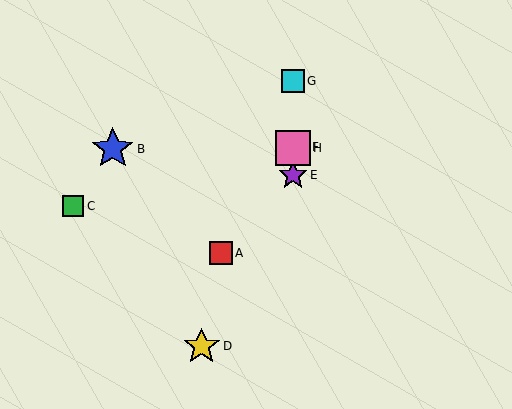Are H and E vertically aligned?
Yes, both are at x≈293.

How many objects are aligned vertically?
4 objects (E, F, G, H) are aligned vertically.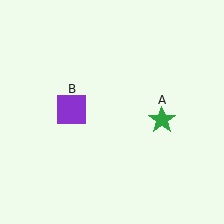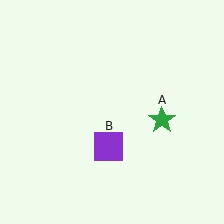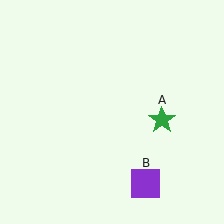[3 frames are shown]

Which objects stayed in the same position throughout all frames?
Green star (object A) remained stationary.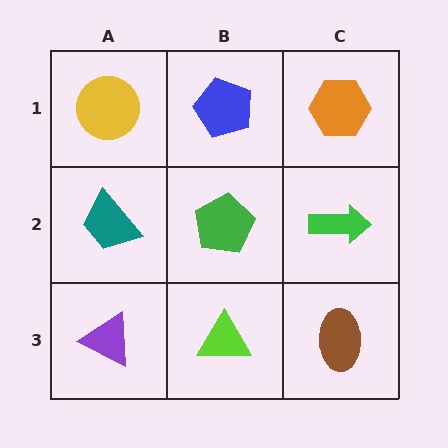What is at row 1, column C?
An orange hexagon.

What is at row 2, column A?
A teal trapezoid.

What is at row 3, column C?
A brown ellipse.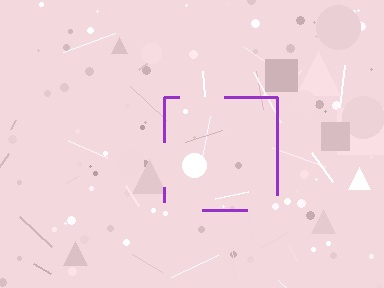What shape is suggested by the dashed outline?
The dashed outline suggests a square.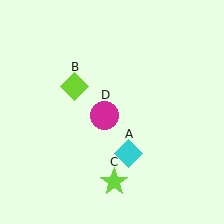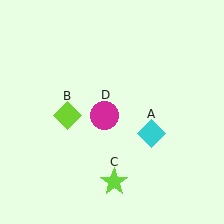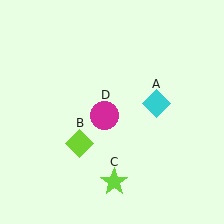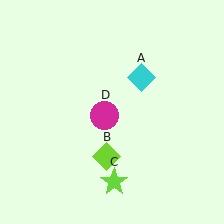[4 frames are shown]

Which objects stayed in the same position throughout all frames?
Lime star (object C) and magenta circle (object D) remained stationary.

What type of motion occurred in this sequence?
The cyan diamond (object A), lime diamond (object B) rotated counterclockwise around the center of the scene.